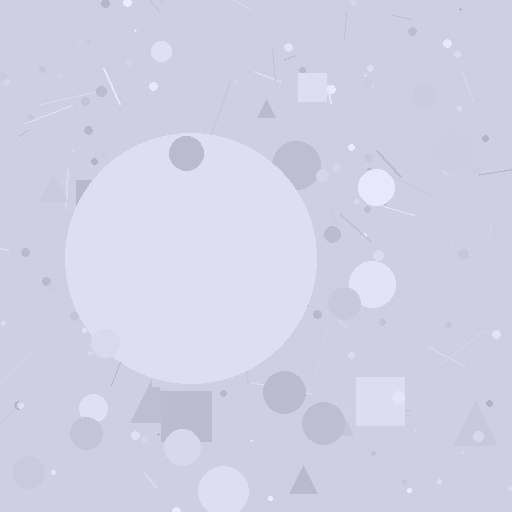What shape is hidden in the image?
A circle is hidden in the image.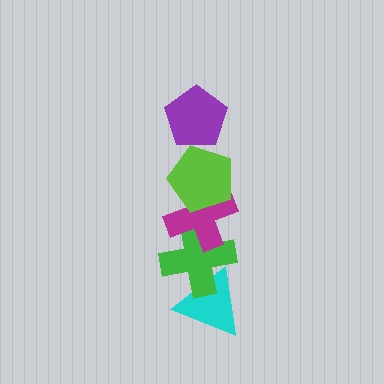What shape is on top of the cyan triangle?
The green cross is on top of the cyan triangle.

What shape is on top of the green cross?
The magenta cross is on top of the green cross.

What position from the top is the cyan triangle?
The cyan triangle is 5th from the top.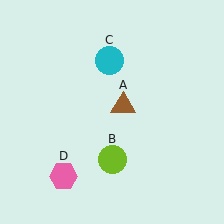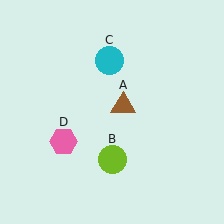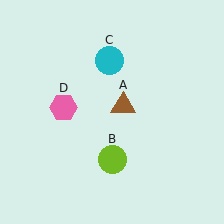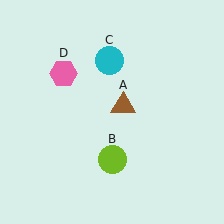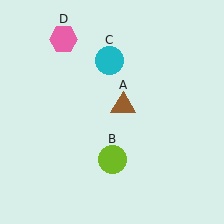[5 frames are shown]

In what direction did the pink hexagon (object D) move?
The pink hexagon (object D) moved up.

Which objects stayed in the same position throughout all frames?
Brown triangle (object A) and lime circle (object B) and cyan circle (object C) remained stationary.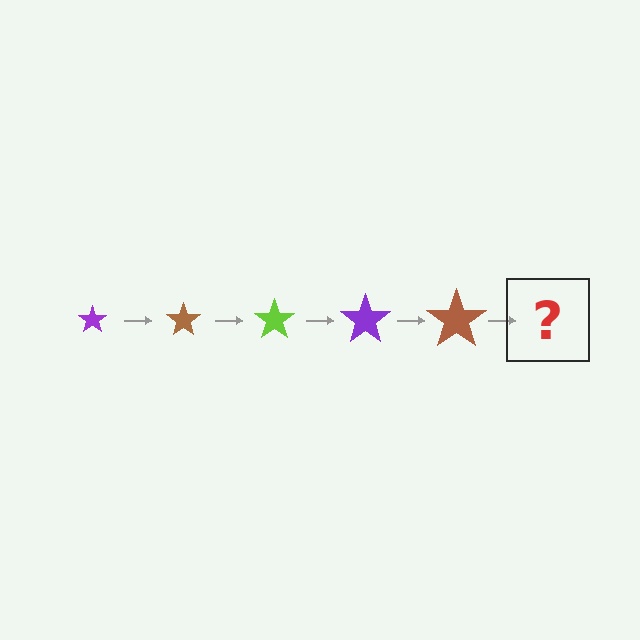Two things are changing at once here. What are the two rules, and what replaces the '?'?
The two rules are that the star grows larger each step and the color cycles through purple, brown, and lime. The '?' should be a lime star, larger than the previous one.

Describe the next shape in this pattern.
It should be a lime star, larger than the previous one.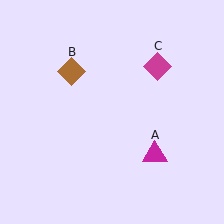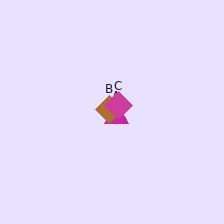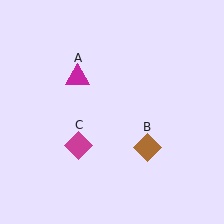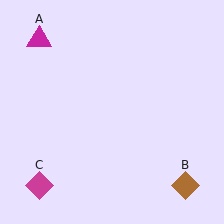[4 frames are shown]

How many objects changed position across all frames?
3 objects changed position: magenta triangle (object A), brown diamond (object B), magenta diamond (object C).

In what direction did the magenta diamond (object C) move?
The magenta diamond (object C) moved down and to the left.